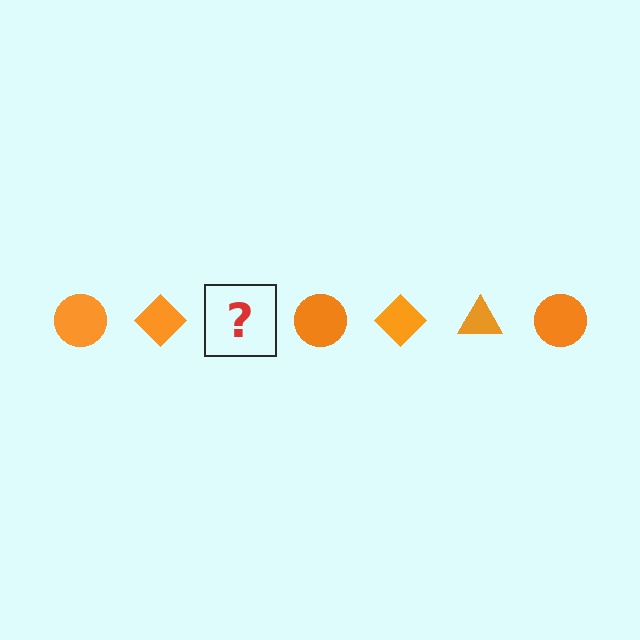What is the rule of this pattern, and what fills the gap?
The rule is that the pattern cycles through circle, diamond, triangle shapes in orange. The gap should be filled with an orange triangle.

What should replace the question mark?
The question mark should be replaced with an orange triangle.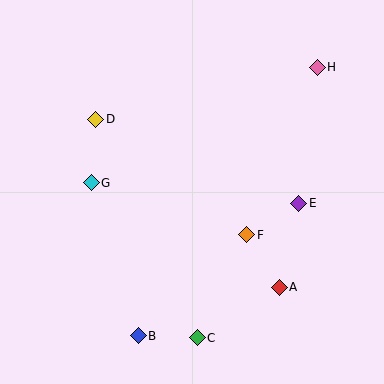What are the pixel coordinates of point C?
Point C is at (197, 338).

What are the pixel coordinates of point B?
Point B is at (138, 336).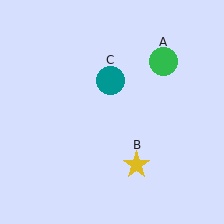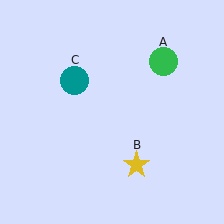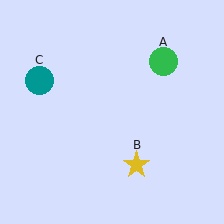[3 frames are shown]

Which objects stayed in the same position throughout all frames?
Green circle (object A) and yellow star (object B) remained stationary.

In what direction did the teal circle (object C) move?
The teal circle (object C) moved left.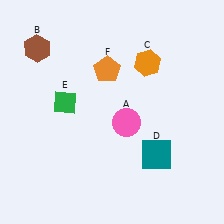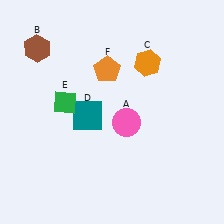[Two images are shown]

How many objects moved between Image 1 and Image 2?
1 object moved between the two images.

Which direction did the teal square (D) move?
The teal square (D) moved left.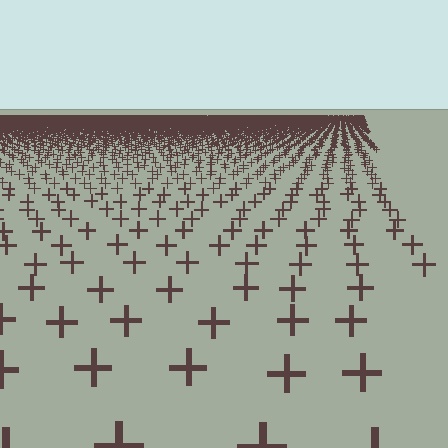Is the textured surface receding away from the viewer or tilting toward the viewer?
The surface is receding away from the viewer. Texture elements get smaller and denser toward the top.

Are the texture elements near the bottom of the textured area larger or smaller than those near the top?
Larger. Near the bottom, elements are closer to the viewer and appear at a bigger on-screen size.